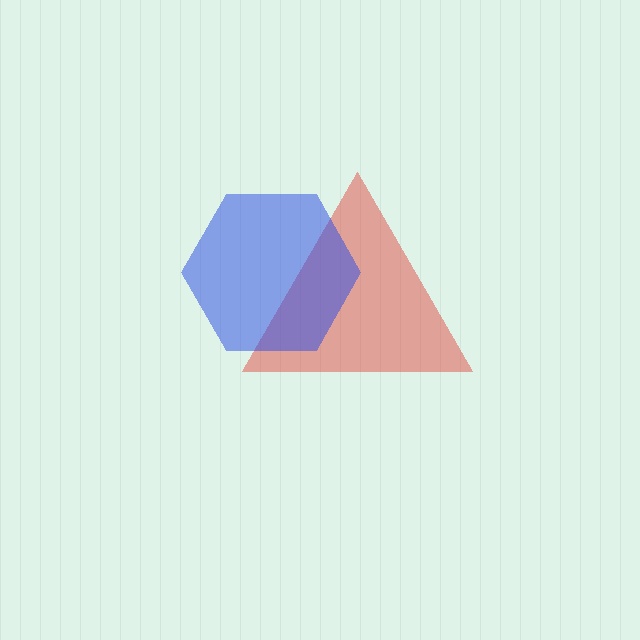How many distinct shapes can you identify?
There are 2 distinct shapes: a red triangle, a blue hexagon.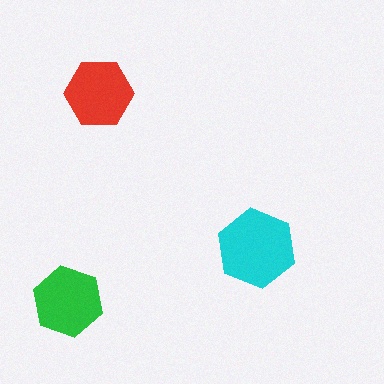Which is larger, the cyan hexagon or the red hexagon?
The cyan one.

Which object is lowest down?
The green hexagon is bottommost.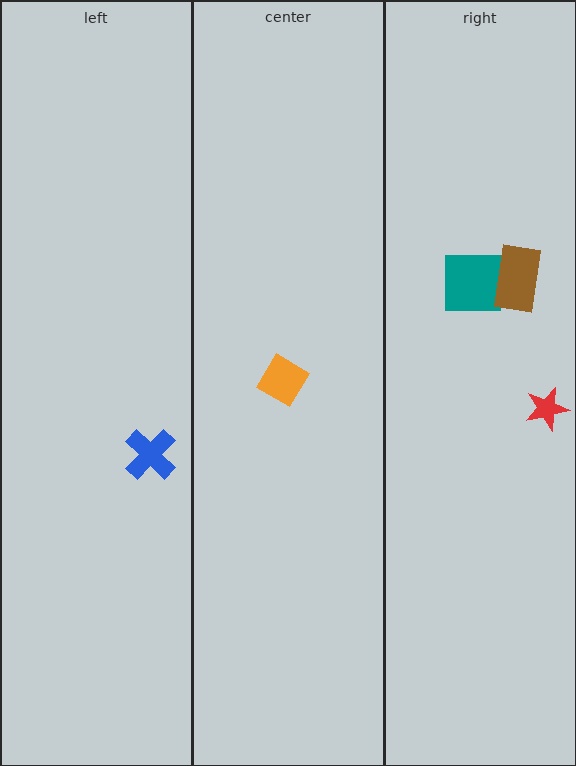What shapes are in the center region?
The orange diamond.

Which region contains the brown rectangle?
The right region.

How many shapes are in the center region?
1.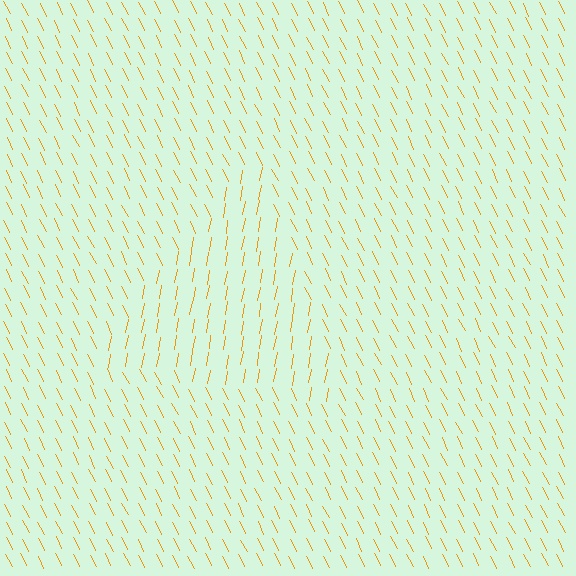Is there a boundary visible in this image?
Yes, there is a texture boundary formed by a change in line orientation.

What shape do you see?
I see a triangle.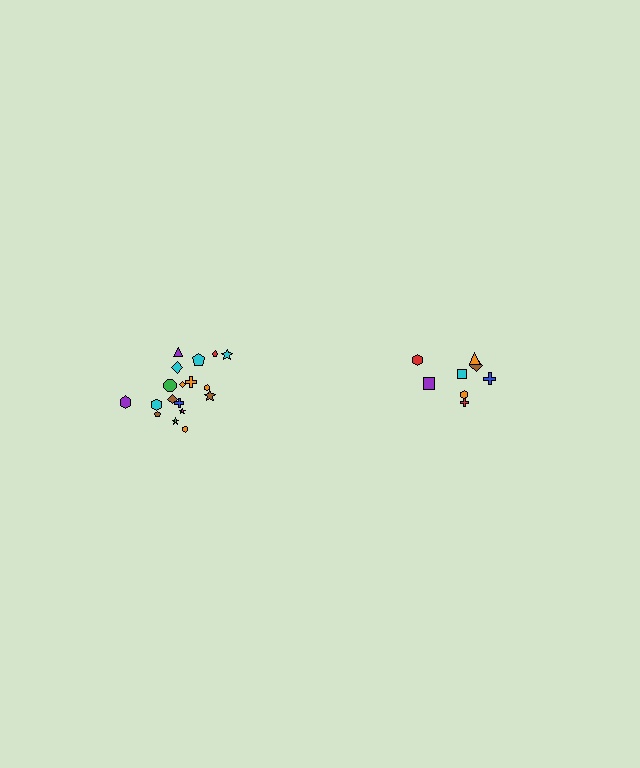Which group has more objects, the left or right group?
The left group.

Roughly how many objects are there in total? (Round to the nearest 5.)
Roughly 25 objects in total.